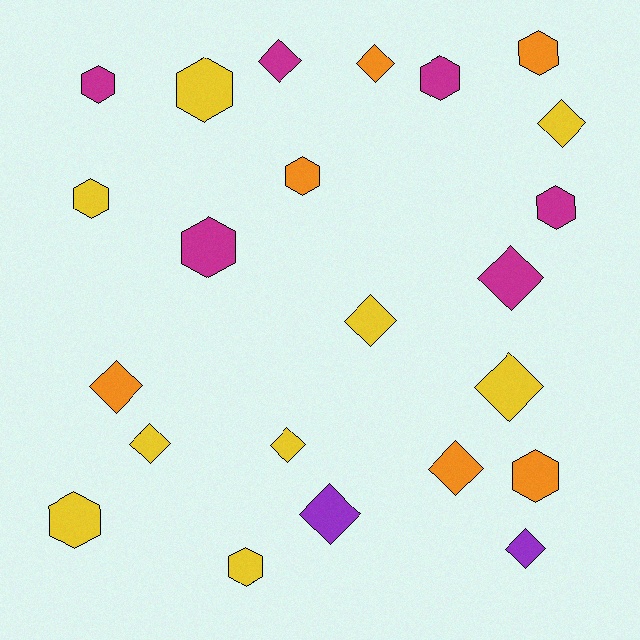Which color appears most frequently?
Yellow, with 9 objects.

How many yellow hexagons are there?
There are 4 yellow hexagons.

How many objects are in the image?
There are 23 objects.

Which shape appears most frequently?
Diamond, with 12 objects.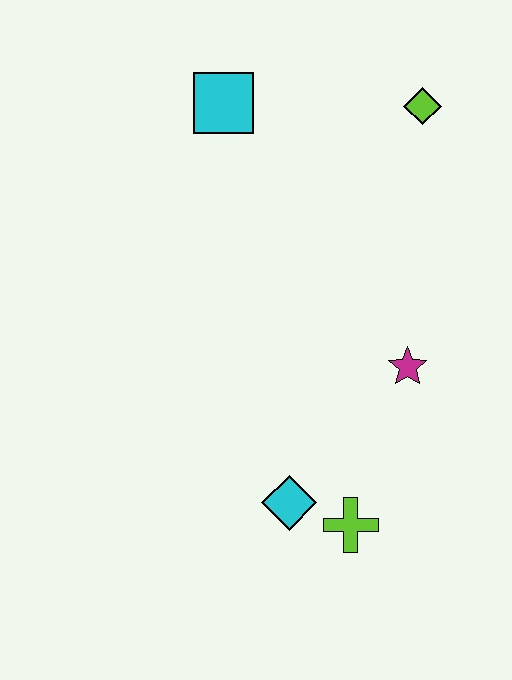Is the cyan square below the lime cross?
No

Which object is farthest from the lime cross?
The cyan square is farthest from the lime cross.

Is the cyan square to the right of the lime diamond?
No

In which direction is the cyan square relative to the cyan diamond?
The cyan square is above the cyan diamond.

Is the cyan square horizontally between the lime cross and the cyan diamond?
No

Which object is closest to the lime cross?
The cyan diamond is closest to the lime cross.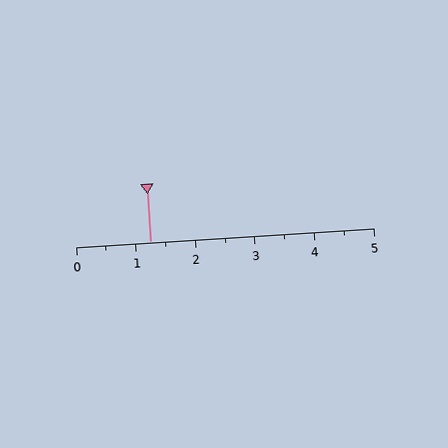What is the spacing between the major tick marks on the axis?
The major ticks are spaced 1 apart.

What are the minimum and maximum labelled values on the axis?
The axis runs from 0 to 5.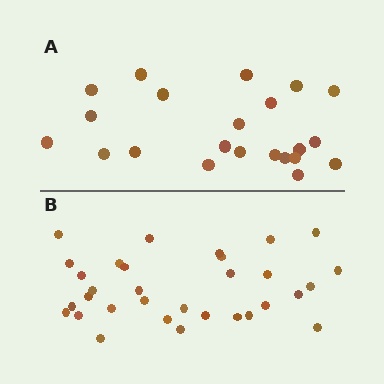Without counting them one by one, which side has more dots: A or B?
Region B (the bottom region) has more dots.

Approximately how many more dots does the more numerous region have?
Region B has roughly 10 or so more dots than region A.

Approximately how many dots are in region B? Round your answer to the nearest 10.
About 30 dots. (The exact count is 32, which rounds to 30.)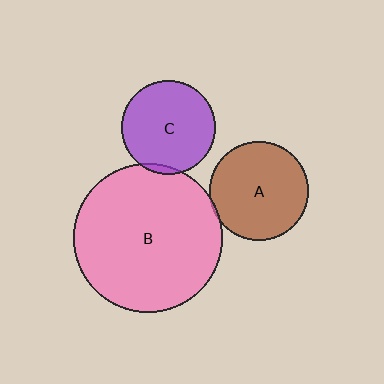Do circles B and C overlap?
Yes.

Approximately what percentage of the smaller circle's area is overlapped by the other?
Approximately 5%.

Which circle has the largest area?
Circle B (pink).